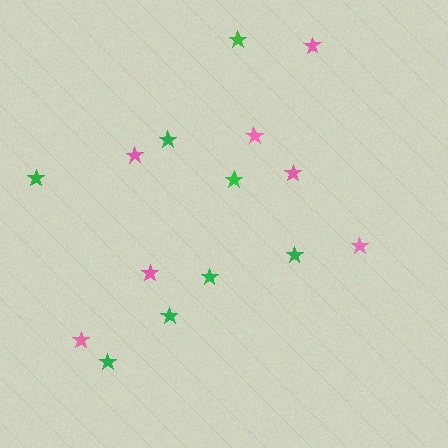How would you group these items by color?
There are 2 groups: one group of green stars (8) and one group of pink stars (7).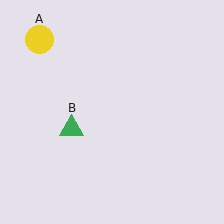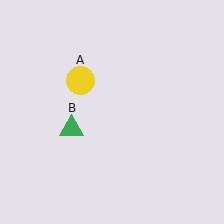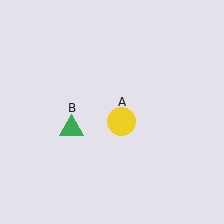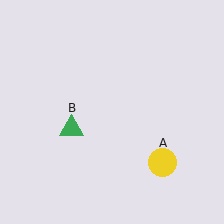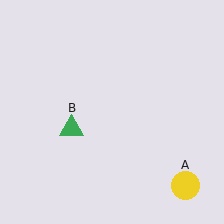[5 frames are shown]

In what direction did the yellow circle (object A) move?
The yellow circle (object A) moved down and to the right.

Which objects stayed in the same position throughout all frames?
Green triangle (object B) remained stationary.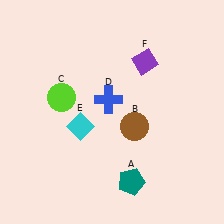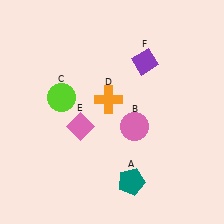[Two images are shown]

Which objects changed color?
B changed from brown to pink. D changed from blue to orange. E changed from cyan to pink.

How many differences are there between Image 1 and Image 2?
There are 3 differences between the two images.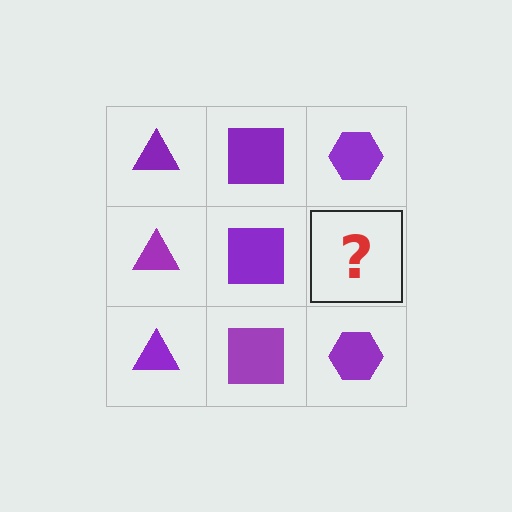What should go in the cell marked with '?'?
The missing cell should contain a purple hexagon.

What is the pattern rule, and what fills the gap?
The rule is that each column has a consistent shape. The gap should be filled with a purple hexagon.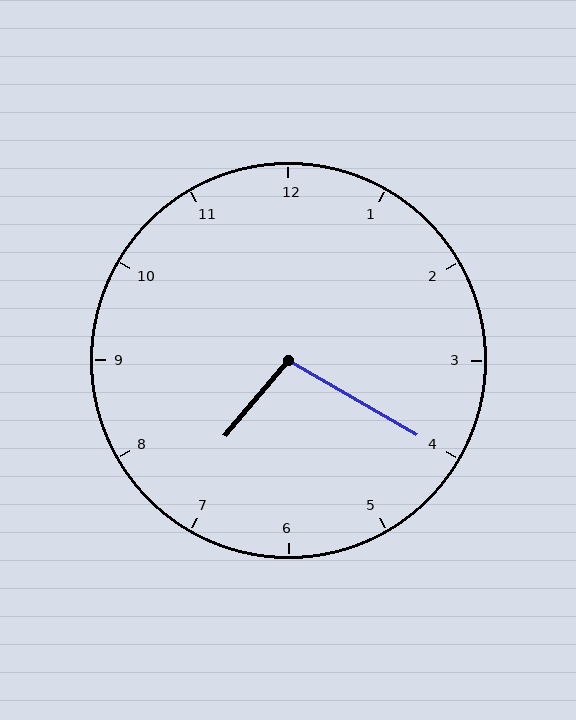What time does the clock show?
7:20.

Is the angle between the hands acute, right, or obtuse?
It is obtuse.